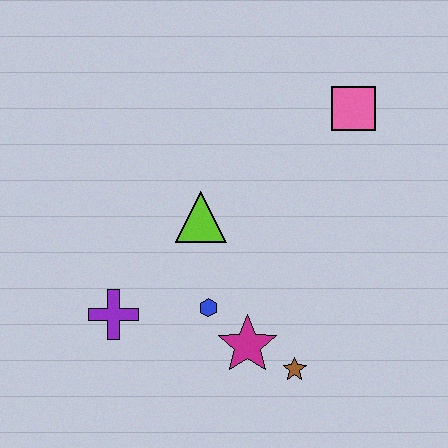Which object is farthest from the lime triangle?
The pink square is farthest from the lime triangle.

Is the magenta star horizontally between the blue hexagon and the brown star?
Yes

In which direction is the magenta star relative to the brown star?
The magenta star is to the left of the brown star.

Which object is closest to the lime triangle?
The blue hexagon is closest to the lime triangle.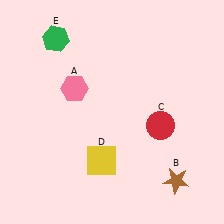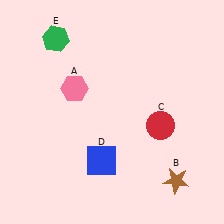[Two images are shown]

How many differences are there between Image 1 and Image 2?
There is 1 difference between the two images.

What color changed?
The square (D) changed from yellow in Image 1 to blue in Image 2.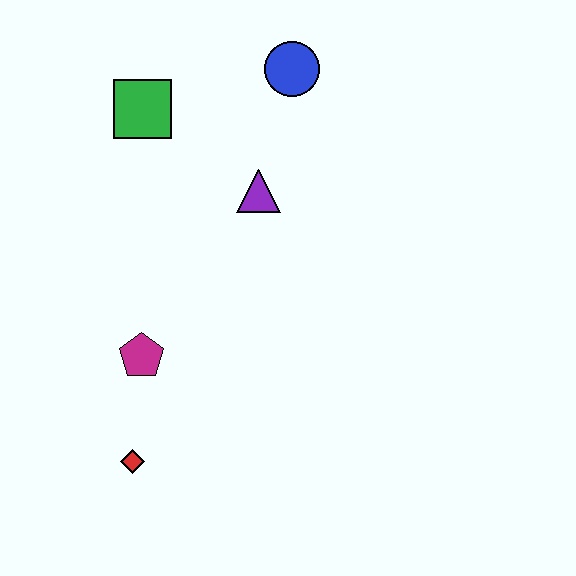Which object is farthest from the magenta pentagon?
The blue circle is farthest from the magenta pentagon.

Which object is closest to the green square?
The purple triangle is closest to the green square.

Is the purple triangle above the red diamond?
Yes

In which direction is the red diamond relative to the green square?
The red diamond is below the green square.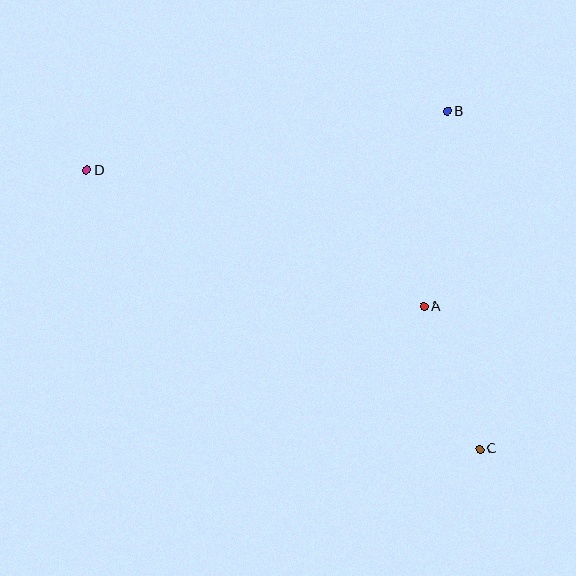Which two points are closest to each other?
Points A and C are closest to each other.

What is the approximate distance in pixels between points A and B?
The distance between A and B is approximately 197 pixels.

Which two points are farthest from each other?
Points C and D are farthest from each other.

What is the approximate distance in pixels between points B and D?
The distance between B and D is approximately 366 pixels.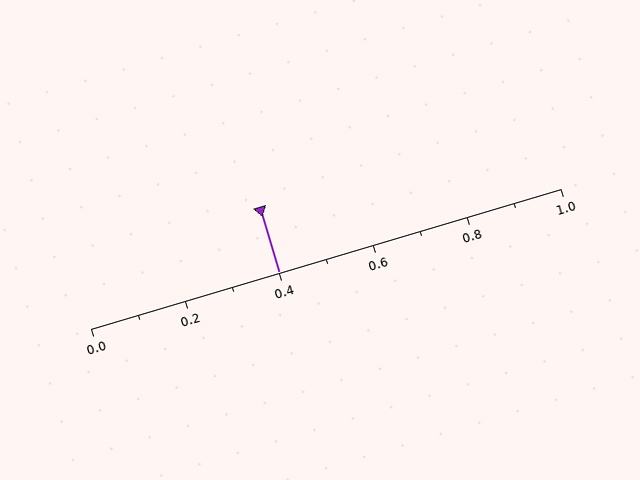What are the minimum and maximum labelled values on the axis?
The axis runs from 0.0 to 1.0.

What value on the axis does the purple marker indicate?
The marker indicates approximately 0.4.